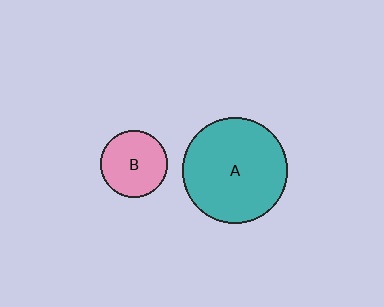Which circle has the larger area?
Circle A (teal).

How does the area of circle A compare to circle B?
Approximately 2.5 times.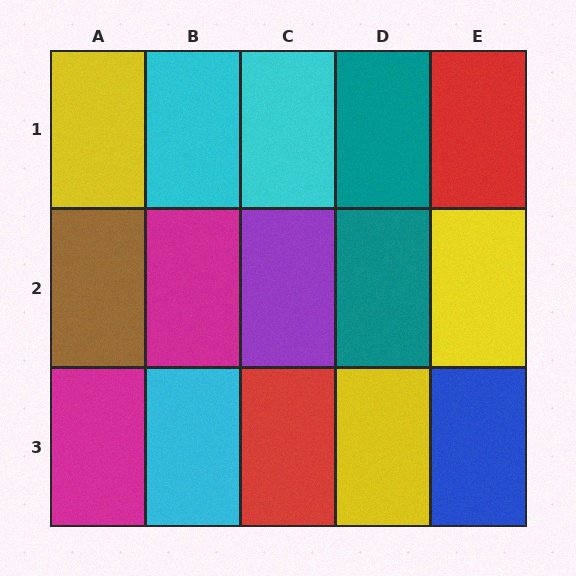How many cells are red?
2 cells are red.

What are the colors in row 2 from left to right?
Brown, magenta, purple, teal, yellow.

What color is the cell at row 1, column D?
Teal.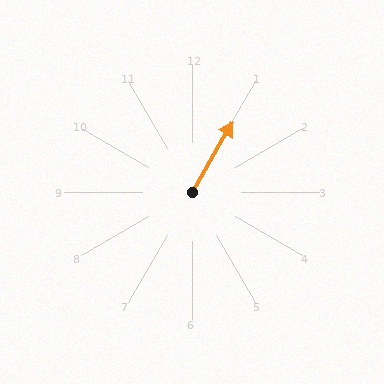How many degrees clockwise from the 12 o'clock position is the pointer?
Approximately 30 degrees.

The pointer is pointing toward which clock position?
Roughly 1 o'clock.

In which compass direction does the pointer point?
Northeast.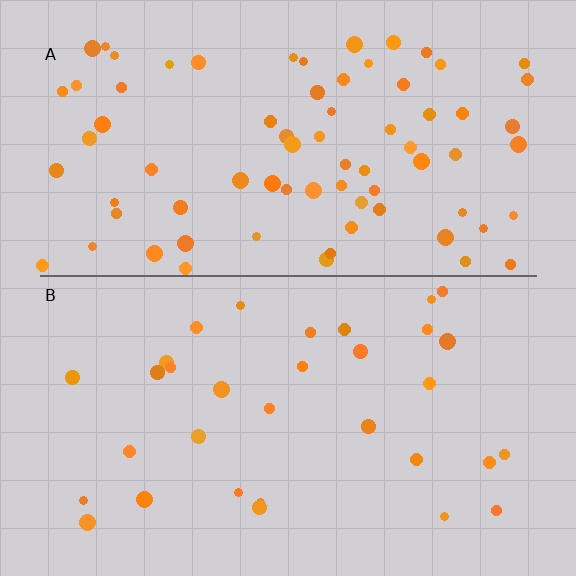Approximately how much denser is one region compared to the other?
Approximately 2.3× — region A over region B.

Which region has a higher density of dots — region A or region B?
A (the top).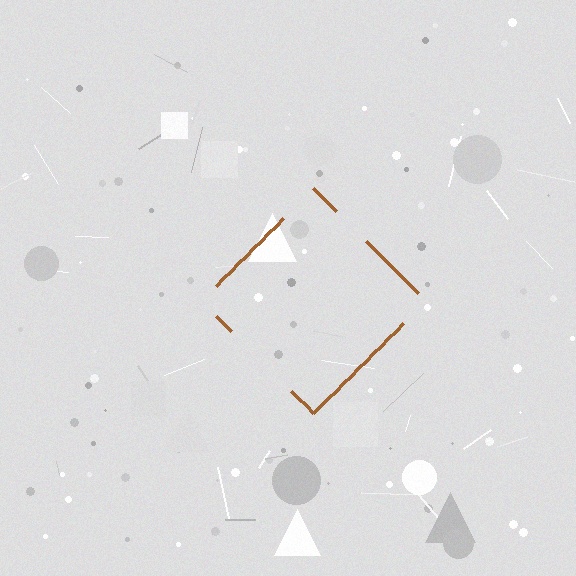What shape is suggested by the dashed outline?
The dashed outline suggests a diamond.